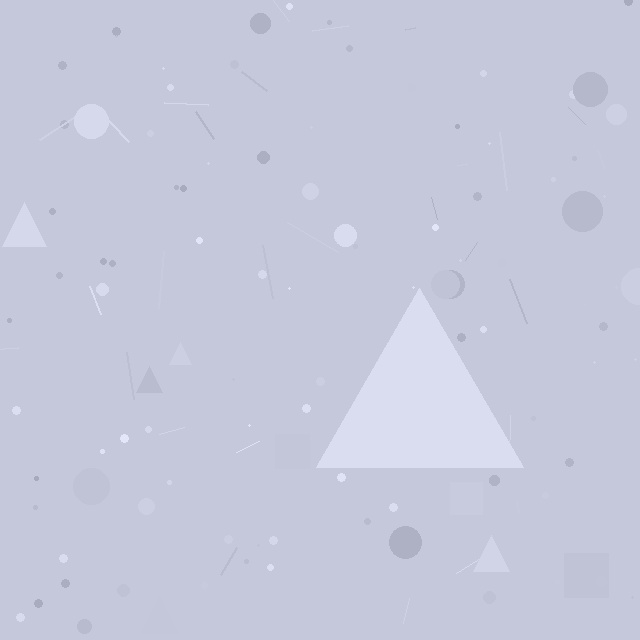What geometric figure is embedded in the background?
A triangle is embedded in the background.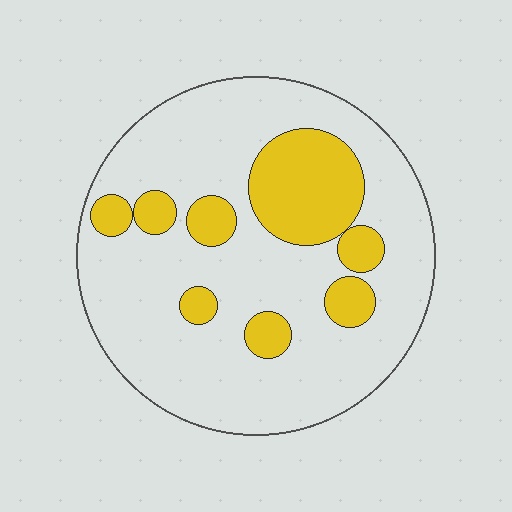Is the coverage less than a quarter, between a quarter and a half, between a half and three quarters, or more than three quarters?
Less than a quarter.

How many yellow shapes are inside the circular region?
8.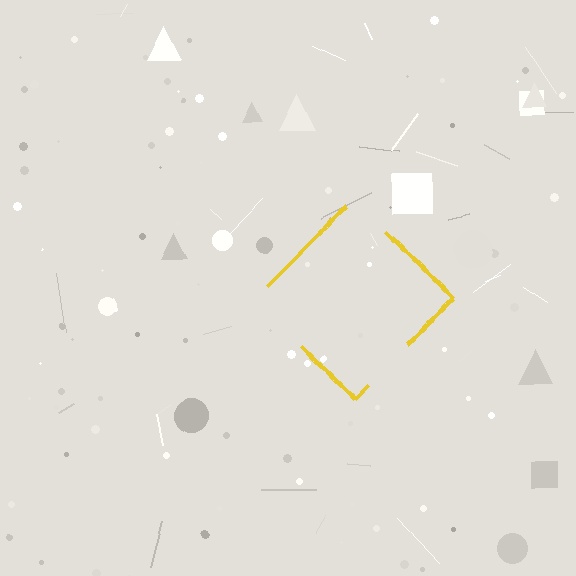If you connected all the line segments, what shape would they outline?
They would outline a diamond.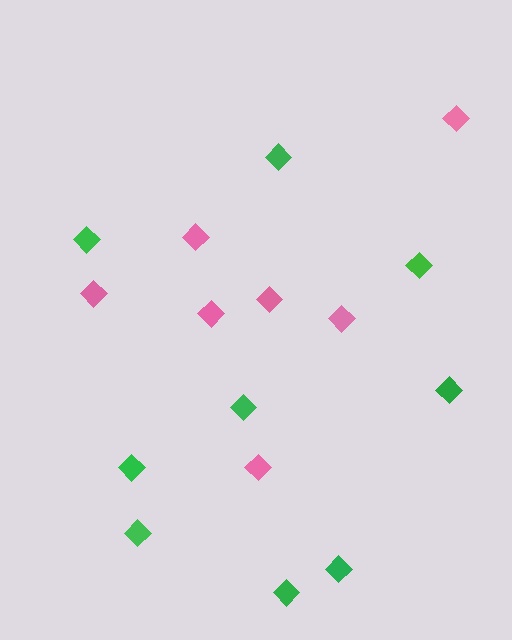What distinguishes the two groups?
There are 2 groups: one group of green diamonds (9) and one group of pink diamonds (7).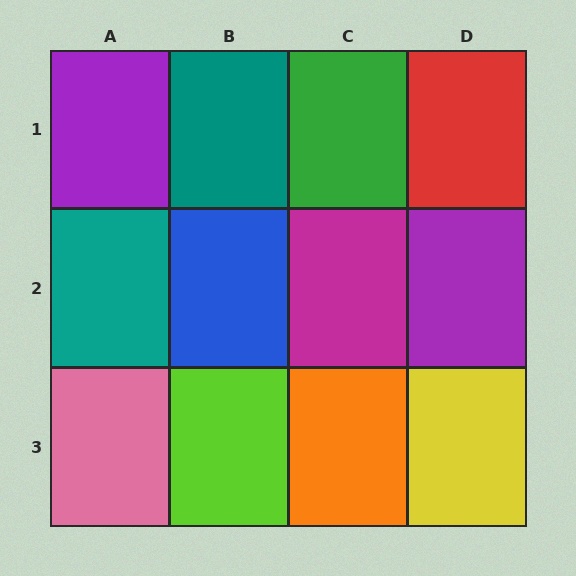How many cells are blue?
1 cell is blue.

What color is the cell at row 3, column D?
Yellow.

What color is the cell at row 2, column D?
Purple.